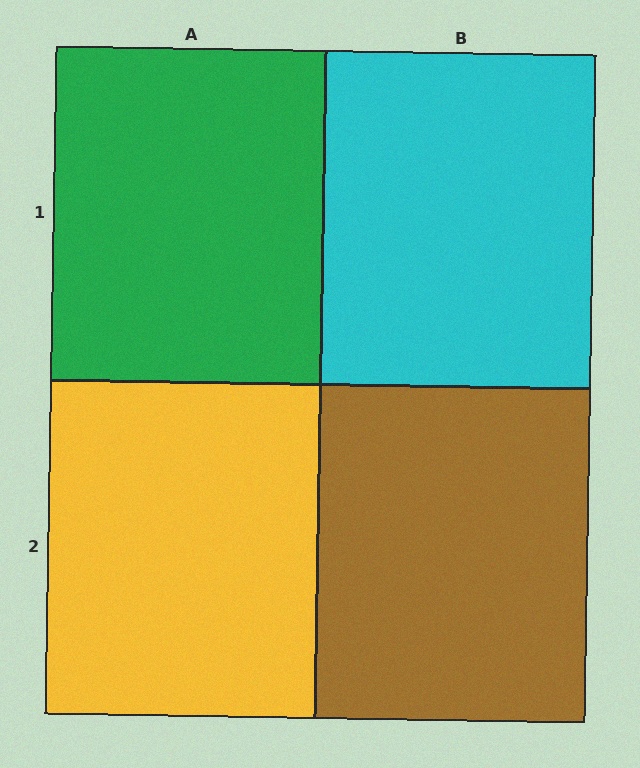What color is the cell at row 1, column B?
Cyan.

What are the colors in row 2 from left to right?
Yellow, brown.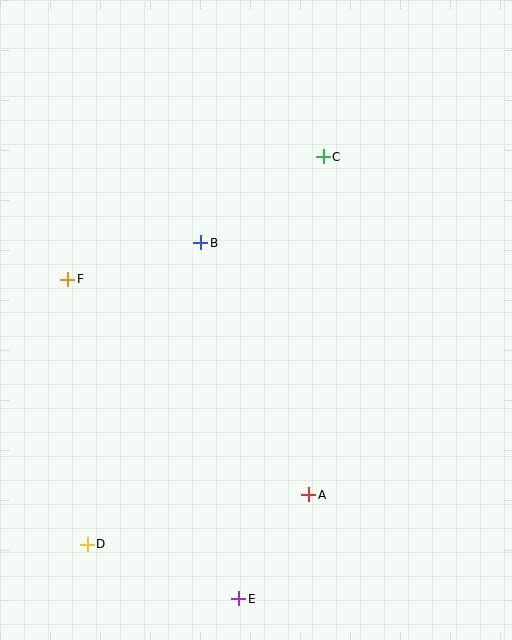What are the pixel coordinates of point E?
Point E is at (239, 599).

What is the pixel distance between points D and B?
The distance between D and B is 322 pixels.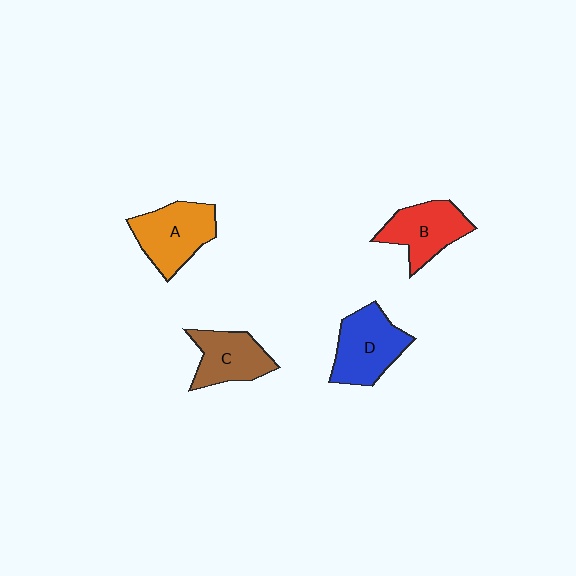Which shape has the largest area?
Shape D (blue).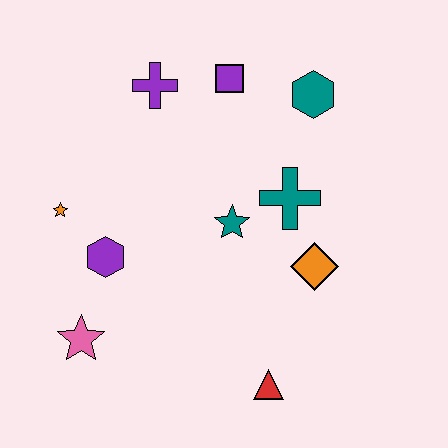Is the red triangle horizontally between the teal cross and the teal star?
Yes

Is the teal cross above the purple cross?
No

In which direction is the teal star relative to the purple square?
The teal star is below the purple square.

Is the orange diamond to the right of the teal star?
Yes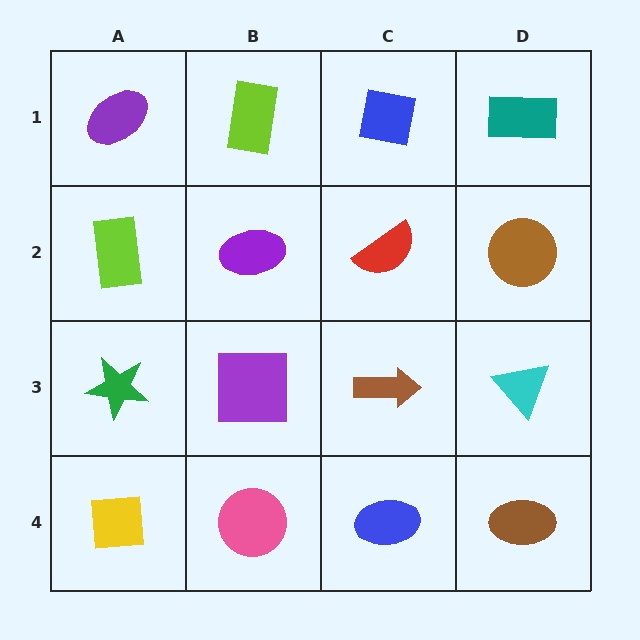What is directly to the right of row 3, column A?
A purple square.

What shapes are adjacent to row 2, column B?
A lime rectangle (row 1, column B), a purple square (row 3, column B), a lime rectangle (row 2, column A), a red semicircle (row 2, column C).